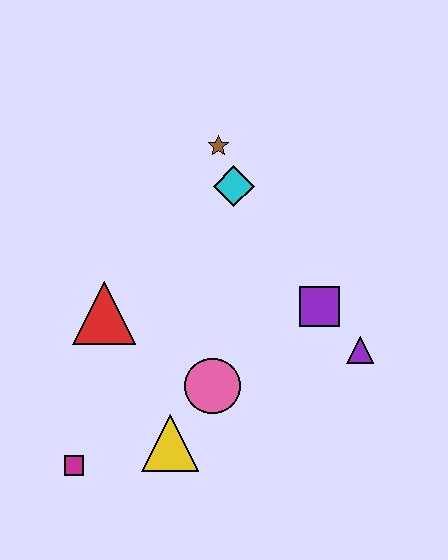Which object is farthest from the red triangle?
The purple triangle is farthest from the red triangle.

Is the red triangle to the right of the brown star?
No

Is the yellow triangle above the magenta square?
Yes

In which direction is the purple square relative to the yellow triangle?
The purple square is to the right of the yellow triangle.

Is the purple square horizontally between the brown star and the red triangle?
No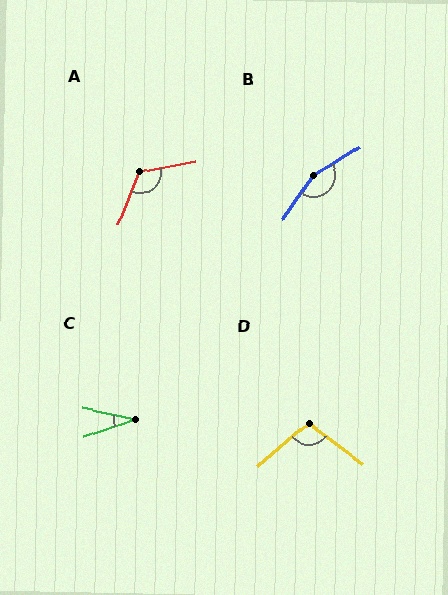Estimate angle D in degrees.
Approximately 103 degrees.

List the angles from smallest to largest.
C (31°), D (103°), A (123°), B (157°).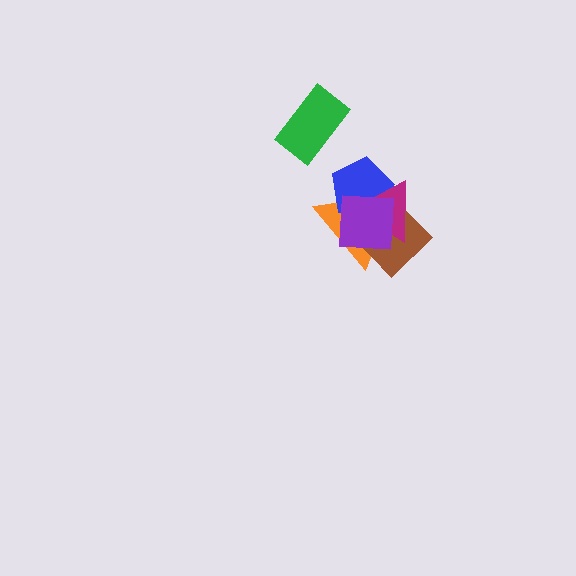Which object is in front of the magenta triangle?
The purple square is in front of the magenta triangle.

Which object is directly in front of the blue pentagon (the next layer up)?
The brown diamond is directly in front of the blue pentagon.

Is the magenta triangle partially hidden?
Yes, it is partially covered by another shape.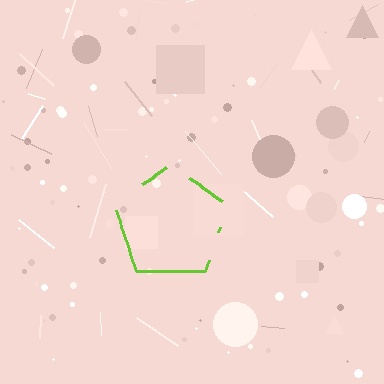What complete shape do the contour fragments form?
The contour fragments form a pentagon.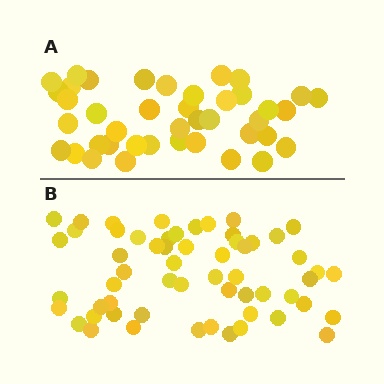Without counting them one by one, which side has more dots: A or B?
Region B (the bottom region) has more dots.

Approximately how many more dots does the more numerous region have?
Region B has approximately 15 more dots than region A.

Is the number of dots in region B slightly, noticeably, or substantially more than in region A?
Region B has noticeably more, but not dramatically so. The ratio is roughly 1.4 to 1.